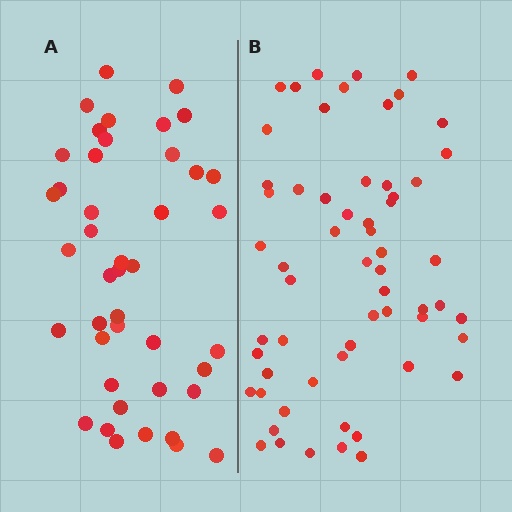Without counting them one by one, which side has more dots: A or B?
Region B (the right region) has more dots.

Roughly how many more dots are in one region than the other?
Region B has approximately 15 more dots than region A.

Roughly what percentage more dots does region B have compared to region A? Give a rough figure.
About 40% more.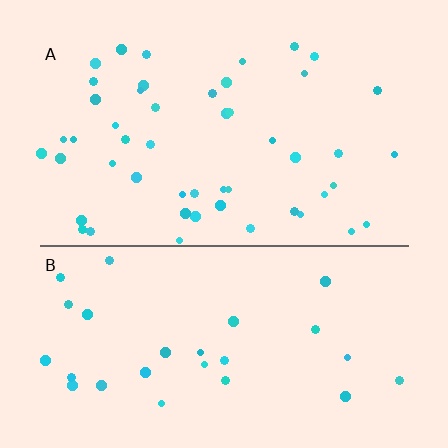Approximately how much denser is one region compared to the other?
Approximately 1.8× — region A over region B.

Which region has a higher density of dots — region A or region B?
A (the top).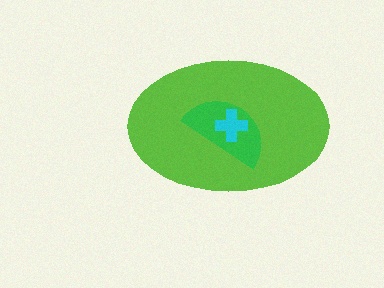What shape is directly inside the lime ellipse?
The green semicircle.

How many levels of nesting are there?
3.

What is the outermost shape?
The lime ellipse.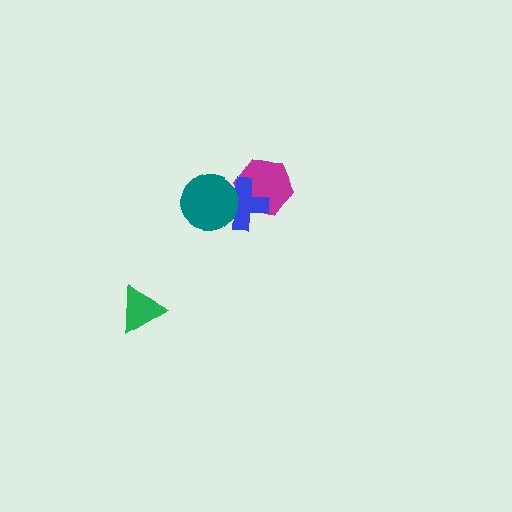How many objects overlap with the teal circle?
1 object overlaps with the teal circle.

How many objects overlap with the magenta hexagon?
1 object overlaps with the magenta hexagon.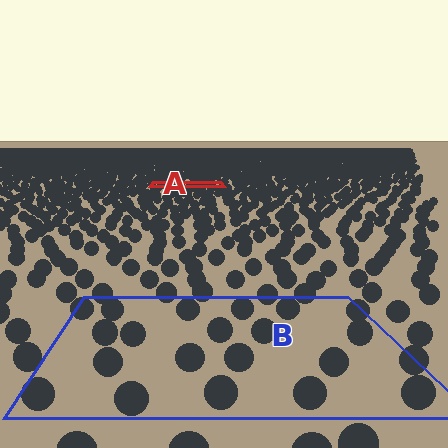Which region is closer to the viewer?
Region B is closer. The texture elements there are larger and more spread out.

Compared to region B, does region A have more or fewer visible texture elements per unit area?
Region A has more texture elements per unit area — they are packed more densely because it is farther away.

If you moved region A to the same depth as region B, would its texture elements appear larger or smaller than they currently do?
They would appear larger. At a closer depth, the same texture elements are projected at a bigger on-screen size.